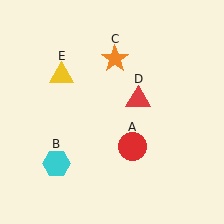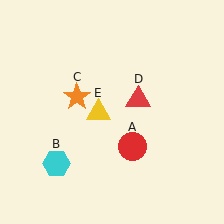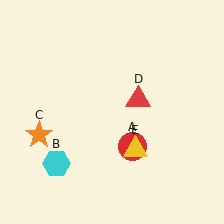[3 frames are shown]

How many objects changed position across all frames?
2 objects changed position: orange star (object C), yellow triangle (object E).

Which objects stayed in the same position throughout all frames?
Red circle (object A) and cyan hexagon (object B) and red triangle (object D) remained stationary.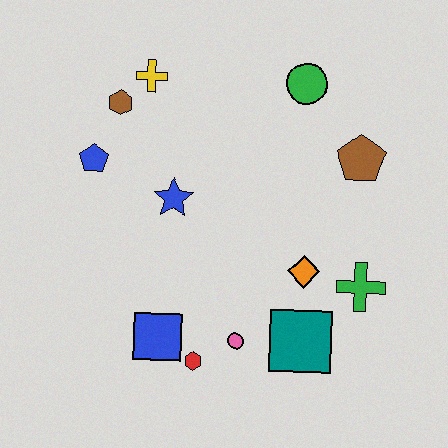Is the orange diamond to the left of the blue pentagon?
No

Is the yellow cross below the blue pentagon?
No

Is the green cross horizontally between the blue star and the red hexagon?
No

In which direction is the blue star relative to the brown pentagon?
The blue star is to the left of the brown pentagon.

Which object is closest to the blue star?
The blue pentagon is closest to the blue star.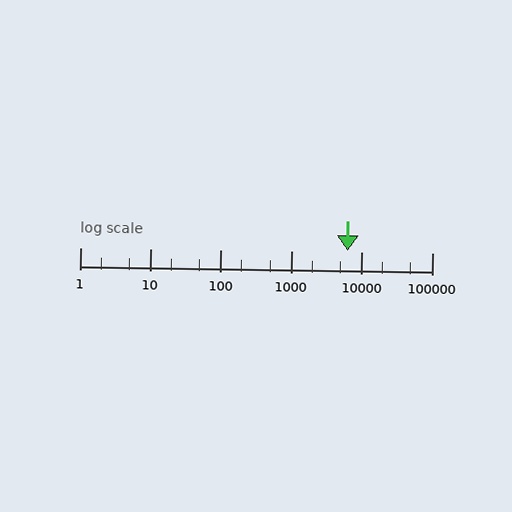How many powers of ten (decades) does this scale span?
The scale spans 5 decades, from 1 to 100000.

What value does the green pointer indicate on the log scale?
The pointer indicates approximately 6300.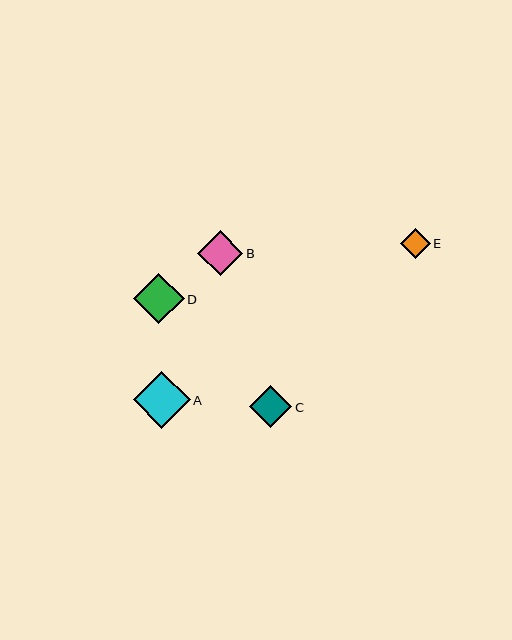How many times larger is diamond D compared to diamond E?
Diamond D is approximately 1.7 times the size of diamond E.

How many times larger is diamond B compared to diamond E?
Diamond B is approximately 1.5 times the size of diamond E.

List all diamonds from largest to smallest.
From largest to smallest: A, D, B, C, E.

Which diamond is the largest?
Diamond A is the largest with a size of approximately 57 pixels.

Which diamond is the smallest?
Diamond E is the smallest with a size of approximately 30 pixels.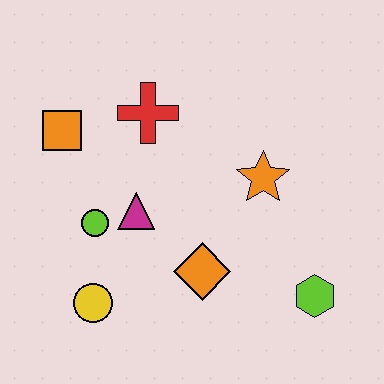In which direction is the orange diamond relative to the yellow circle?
The orange diamond is to the right of the yellow circle.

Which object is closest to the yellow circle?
The lime circle is closest to the yellow circle.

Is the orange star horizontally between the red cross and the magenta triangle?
No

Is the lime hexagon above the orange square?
No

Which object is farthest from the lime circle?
The lime hexagon is farthest from the lime circle.